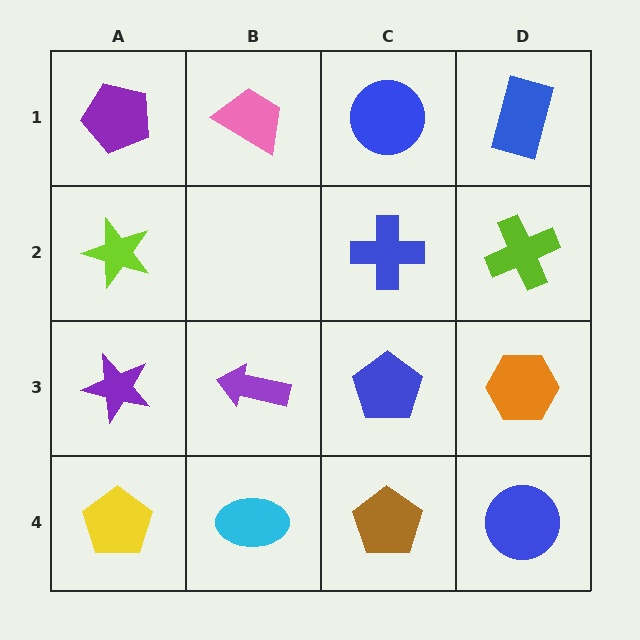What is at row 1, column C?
A blue circle.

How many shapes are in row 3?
4 shapes.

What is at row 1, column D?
A blue rectangle.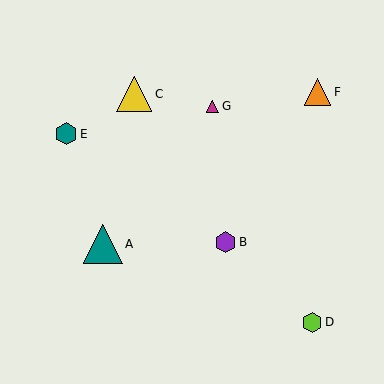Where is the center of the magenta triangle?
The center of the magenta triangle is at (213, 106).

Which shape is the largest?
The teal triangle (labeled A) is the largest.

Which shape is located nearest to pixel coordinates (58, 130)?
The teal hexagon (labeled E) at (66, 134) is nearest to that location.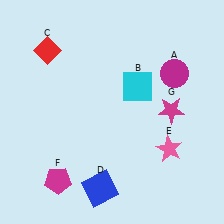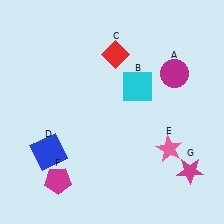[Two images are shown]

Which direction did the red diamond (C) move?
The red diamond (C) moved right.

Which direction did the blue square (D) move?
The blue square (D) moved left.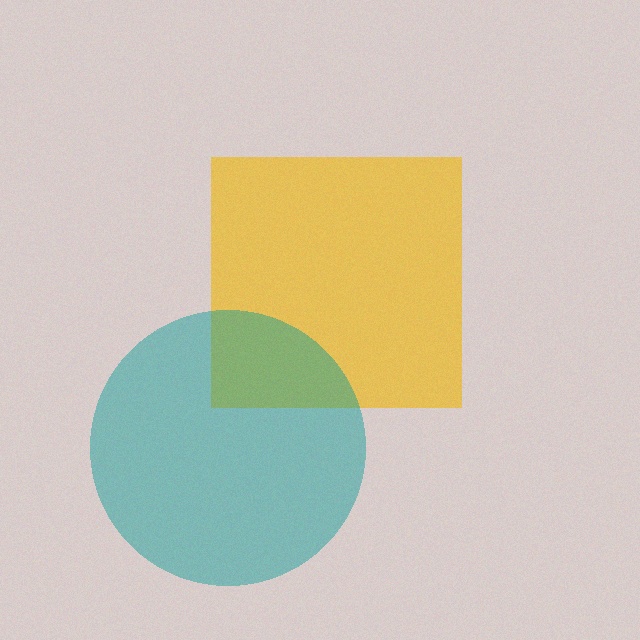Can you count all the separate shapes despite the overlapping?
Yes, there are 2 separate shapes.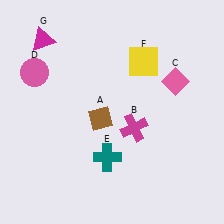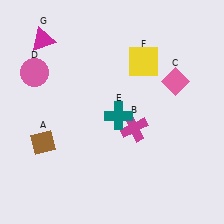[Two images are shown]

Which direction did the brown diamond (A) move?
The brown diamond (A) moved left.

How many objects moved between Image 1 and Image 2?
2 objects moved between the two images.